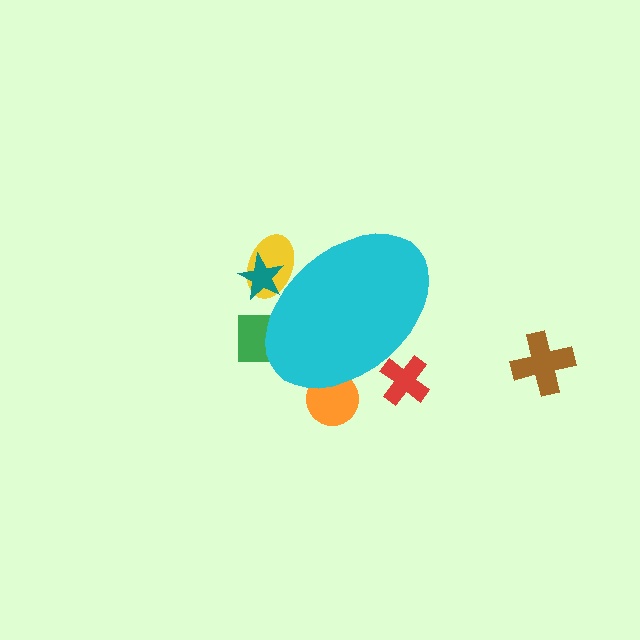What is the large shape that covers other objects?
A cyan ellipse.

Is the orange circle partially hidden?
Yes, the orange circle is partially hidden behind the cyan ellipse.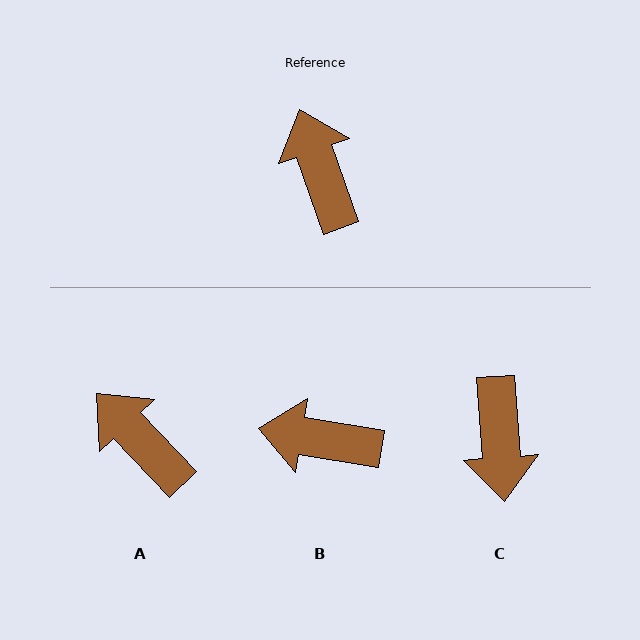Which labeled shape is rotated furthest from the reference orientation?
C, about 164 degrees away.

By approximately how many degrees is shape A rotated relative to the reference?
Approximately 24 degrees counter-clockwise.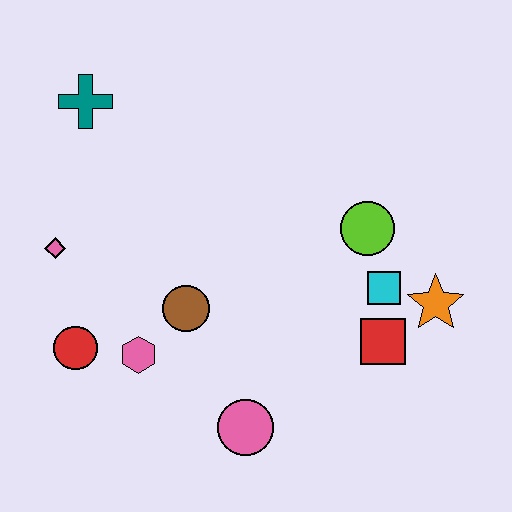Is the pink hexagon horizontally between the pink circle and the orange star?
No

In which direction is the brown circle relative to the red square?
The brown circle is to the left of the red square.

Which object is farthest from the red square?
The teal cross is farthest from the red square.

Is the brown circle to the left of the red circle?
No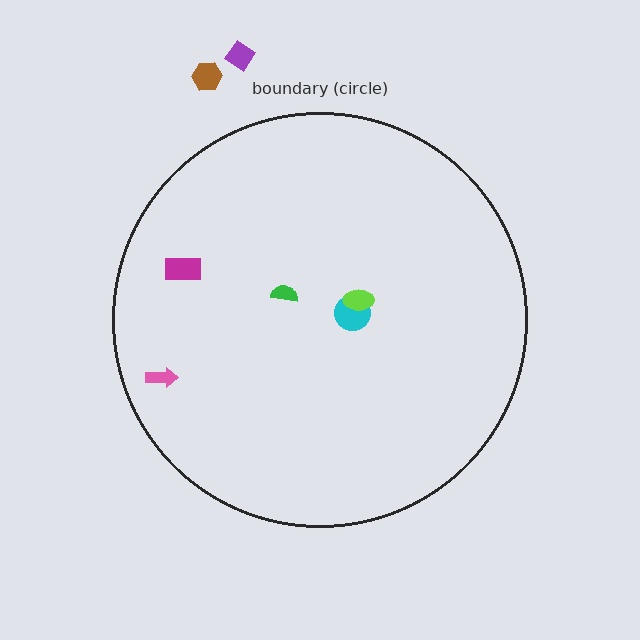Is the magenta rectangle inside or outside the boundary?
Inside.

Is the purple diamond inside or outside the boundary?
Outside.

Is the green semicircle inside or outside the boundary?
Inside.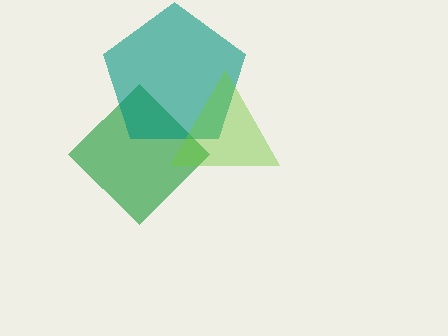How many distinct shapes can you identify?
There are 3 distinct shapes: a green diamond, a teal pentagon, a lime triangle.